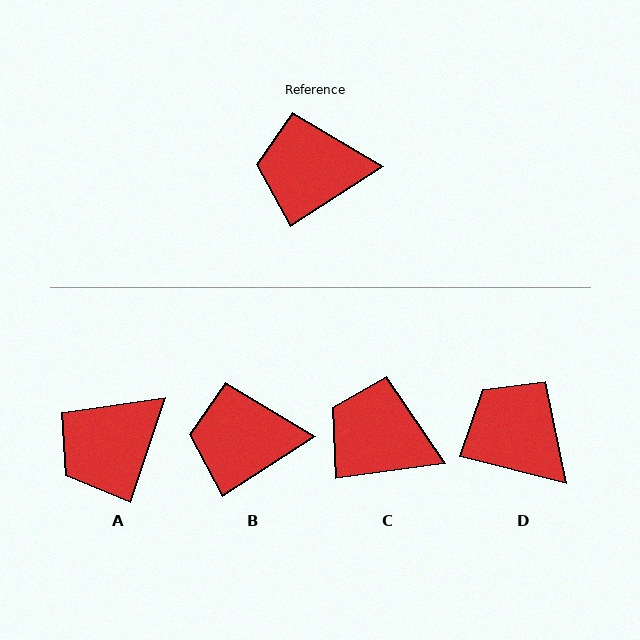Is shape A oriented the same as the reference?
No, it is off by about 39 degrees.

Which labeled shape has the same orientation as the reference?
B.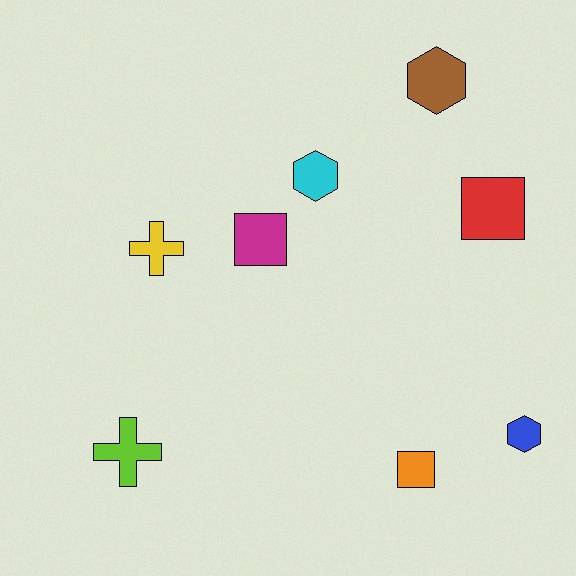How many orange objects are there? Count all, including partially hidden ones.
There is 1 orange object.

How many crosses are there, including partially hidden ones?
There are 2 crosses.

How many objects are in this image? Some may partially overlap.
There are 8 objects.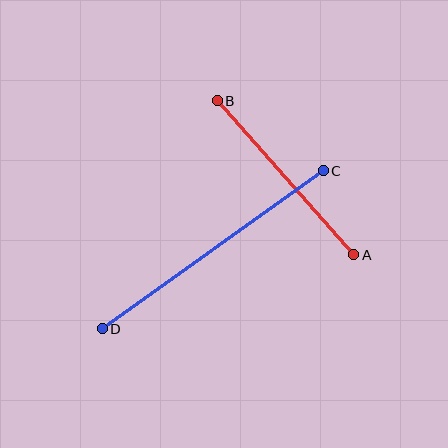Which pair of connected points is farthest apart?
Points C and D are farthest apart.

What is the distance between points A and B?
The distance is approximately 206 pixels.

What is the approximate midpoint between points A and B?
The midpoint is at approximately (286, 178) pixels.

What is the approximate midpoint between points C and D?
The midpoint is at approximately (213, 250) pixels.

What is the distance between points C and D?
The distance is approximately 271 pixels.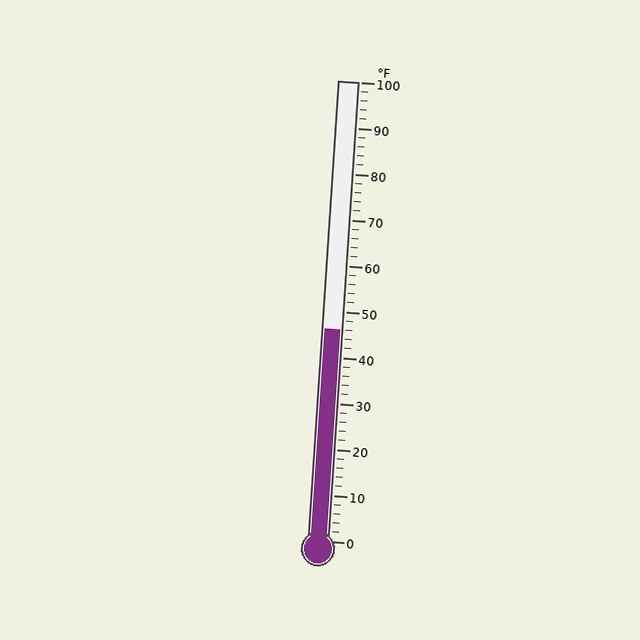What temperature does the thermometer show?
The thermometer shows approximately 46°F.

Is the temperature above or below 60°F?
The temperature is below 60°F.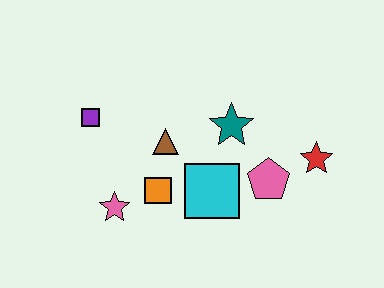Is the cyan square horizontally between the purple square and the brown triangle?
No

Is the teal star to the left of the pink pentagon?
Yes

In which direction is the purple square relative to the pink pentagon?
The purple square is to the left of the pink pentagon.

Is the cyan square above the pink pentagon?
No